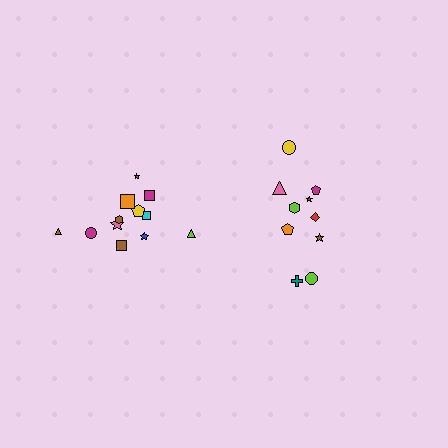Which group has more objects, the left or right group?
The left group.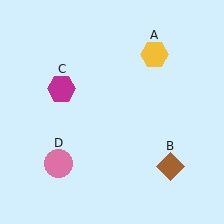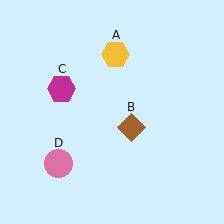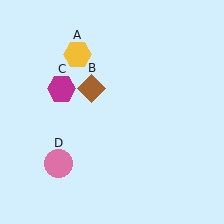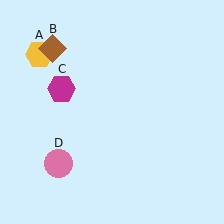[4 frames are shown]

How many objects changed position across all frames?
2 objects changed position: yellow hexagon (object A), brown diamond (object B).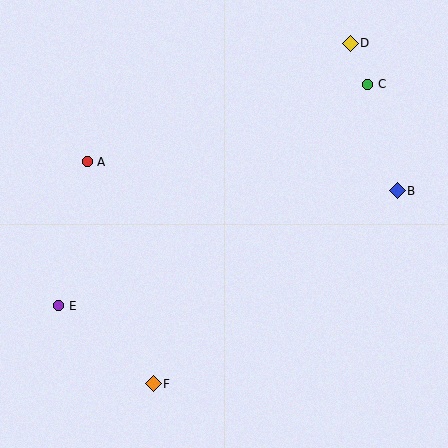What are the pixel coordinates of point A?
Point A is at (87, 162).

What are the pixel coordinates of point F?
Point F is at (153, 384).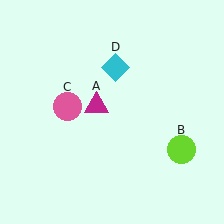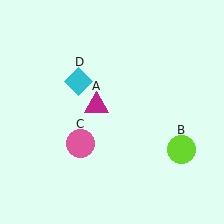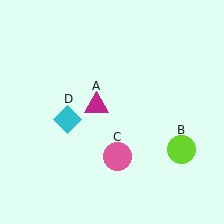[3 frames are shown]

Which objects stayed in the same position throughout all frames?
Magenta triangle (object A) and lime circle (object B) remained stationary.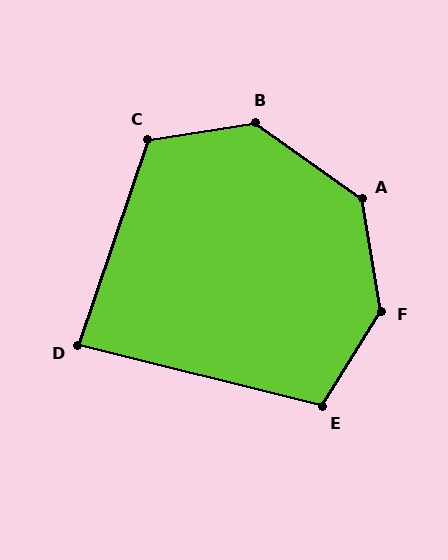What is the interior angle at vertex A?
Approximately 135 degrees (obtuse).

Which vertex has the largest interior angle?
F, at approximately 139 degrees.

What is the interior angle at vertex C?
Approximately 117 degrees (obtuse).